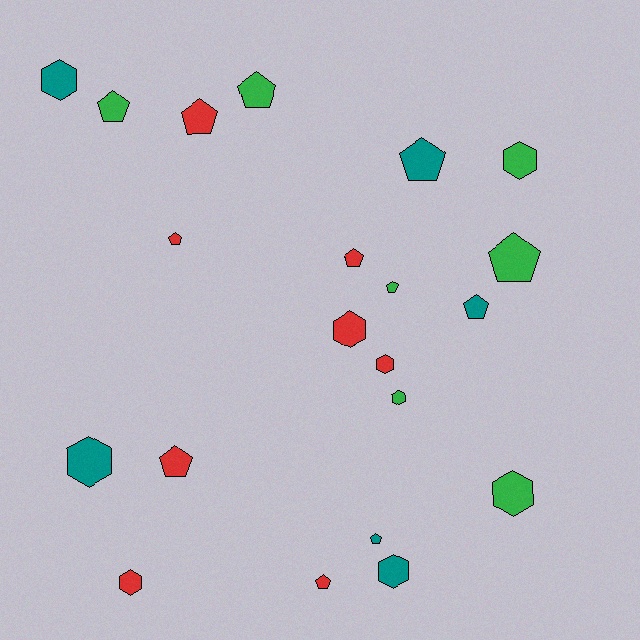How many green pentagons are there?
There are 4 green pentagons.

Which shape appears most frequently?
Pentagon, with 12 objects.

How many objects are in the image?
There are 21 objects.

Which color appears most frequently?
Red, with 8 objects.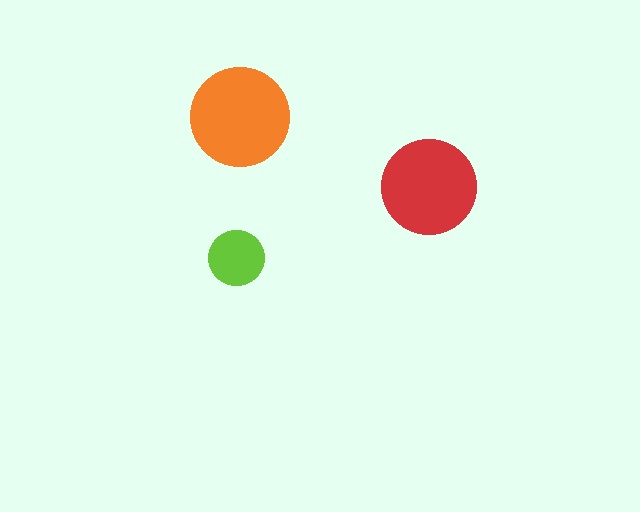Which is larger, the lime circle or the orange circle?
The orange one.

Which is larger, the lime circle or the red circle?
The red one.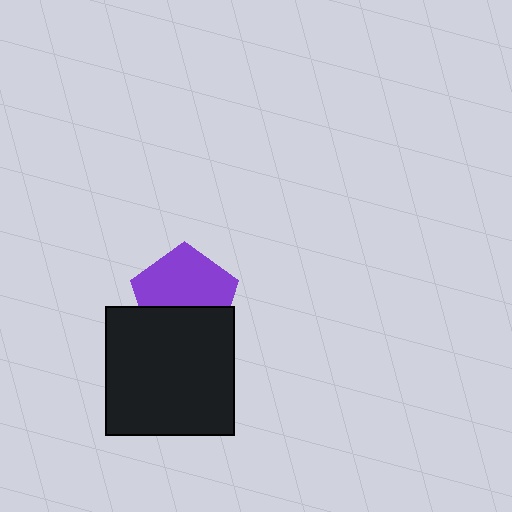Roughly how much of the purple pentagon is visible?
About half of it is visible (roughly 59%).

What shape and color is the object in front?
The object in front is a black square.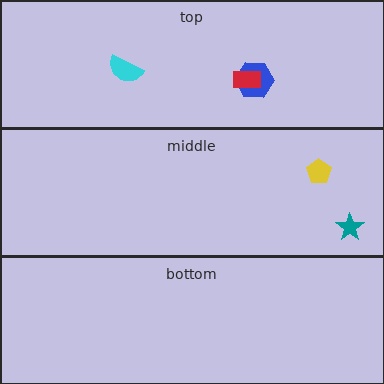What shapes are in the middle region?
The yellow pentagon, the teal star.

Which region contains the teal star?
The middle region.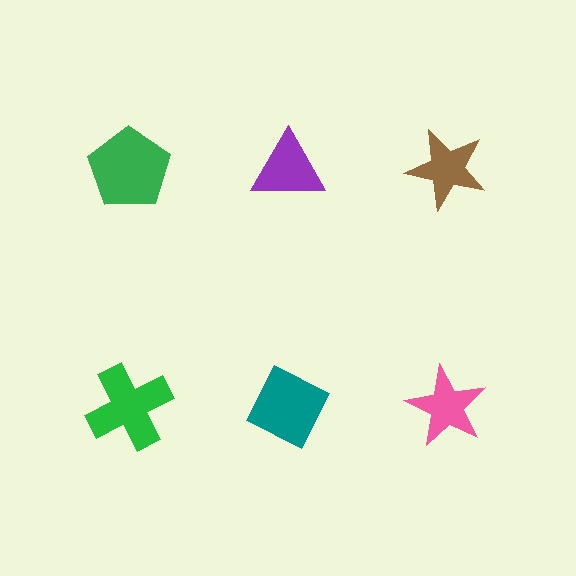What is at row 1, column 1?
A green pentagon.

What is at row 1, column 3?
A brown star.